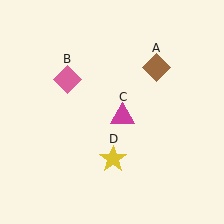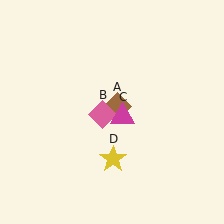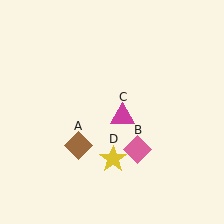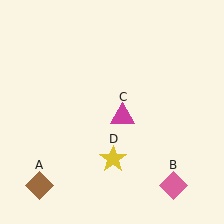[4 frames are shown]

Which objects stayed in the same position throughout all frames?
Magenta triangle (object C) and yellow star (object D) remained stationary.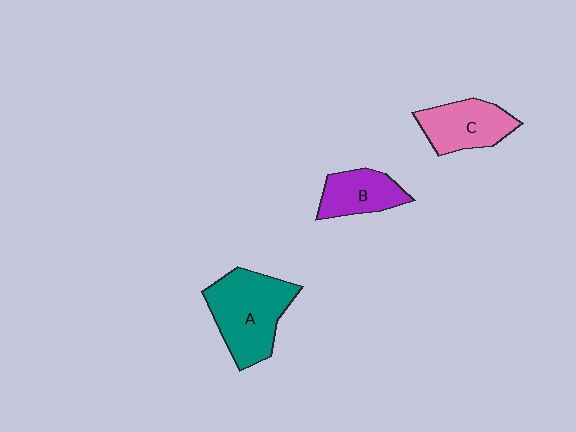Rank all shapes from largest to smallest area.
From largest to smallest: A (teal), C (pink), B (purple).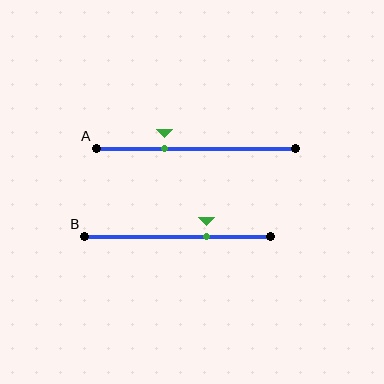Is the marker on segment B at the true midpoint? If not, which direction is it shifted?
No, the marker on segment B is shifted to the right by about 16% of the segment length.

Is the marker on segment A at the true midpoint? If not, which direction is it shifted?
No, the marker on segment A is shifted to the left by about 16% of the segment length.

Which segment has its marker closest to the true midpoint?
Segment B has its marker closest to the true midpoint.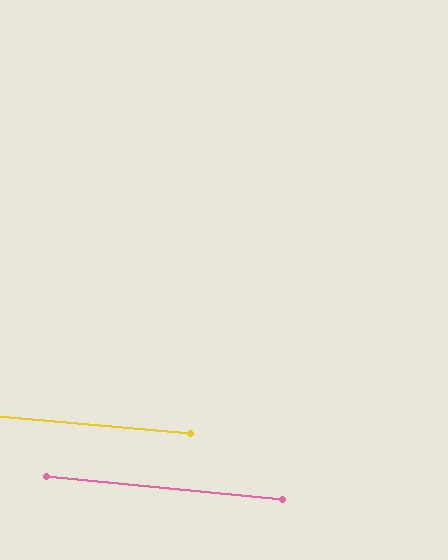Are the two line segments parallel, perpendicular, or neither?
Parallel — their directions differ by only 0.7°.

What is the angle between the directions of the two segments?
Approximately 1 degree.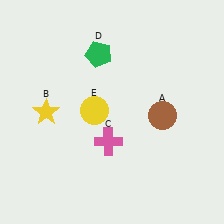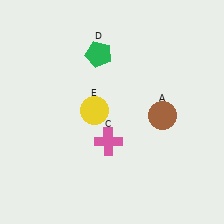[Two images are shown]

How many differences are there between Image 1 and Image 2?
There is 1 difference between the two images.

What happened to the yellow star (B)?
The yellow star (B) was removed in Image 2. It was in the bottom-left area of Image 1.